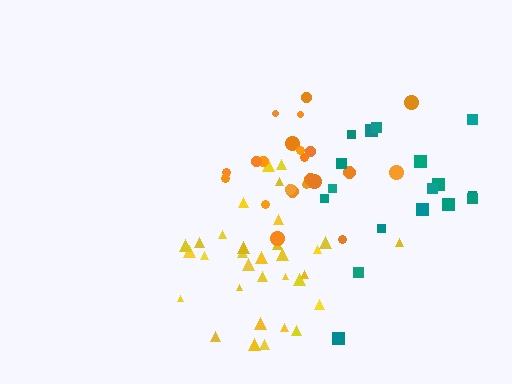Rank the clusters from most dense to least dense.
yellow, orange, teal.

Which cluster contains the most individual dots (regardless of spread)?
Yellow (32).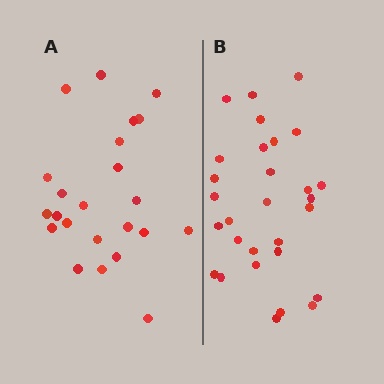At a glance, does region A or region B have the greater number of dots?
Region B (the right region) has more dots.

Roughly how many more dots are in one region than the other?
Region B has about 6 more dots than region A.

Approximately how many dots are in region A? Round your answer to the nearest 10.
About 20 dots. (The exact count is 23, which rounds to 20.)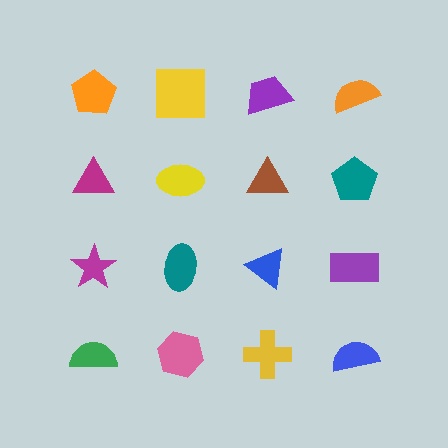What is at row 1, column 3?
A purple trapezoid.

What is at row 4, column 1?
A green semicircle.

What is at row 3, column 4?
A purple rectangle.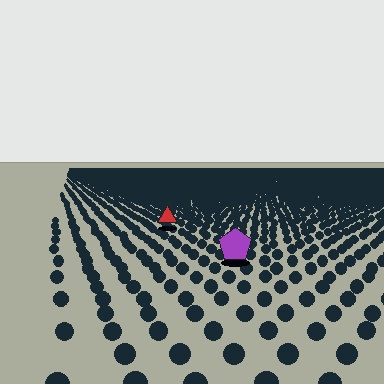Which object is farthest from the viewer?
The red triangle is farthest from the viewer. It appears smaller and the ground texture around it is denser.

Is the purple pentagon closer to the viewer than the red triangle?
Yes. The purple pentagon is closer — you can tell from the texture gradient: the ground texture is coarser near it.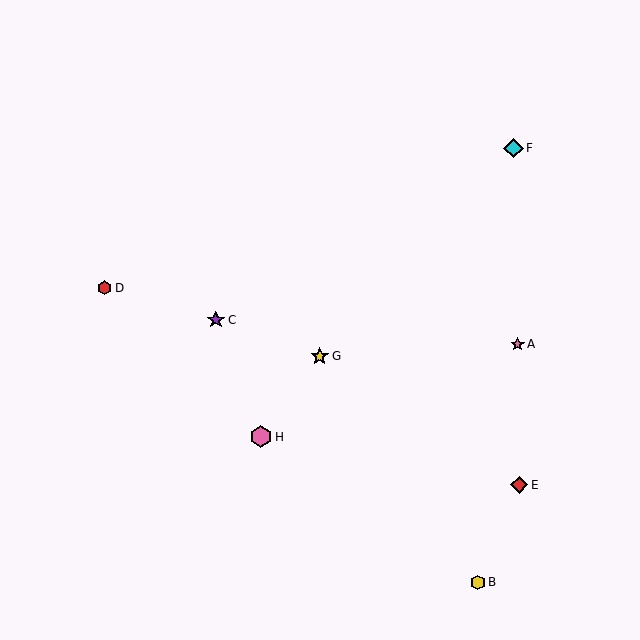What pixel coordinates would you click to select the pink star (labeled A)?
Click at (518, 344) to select the pink star A.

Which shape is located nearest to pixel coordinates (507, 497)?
The red diamond (labeled E) at (519, 485) is nearest to that location.